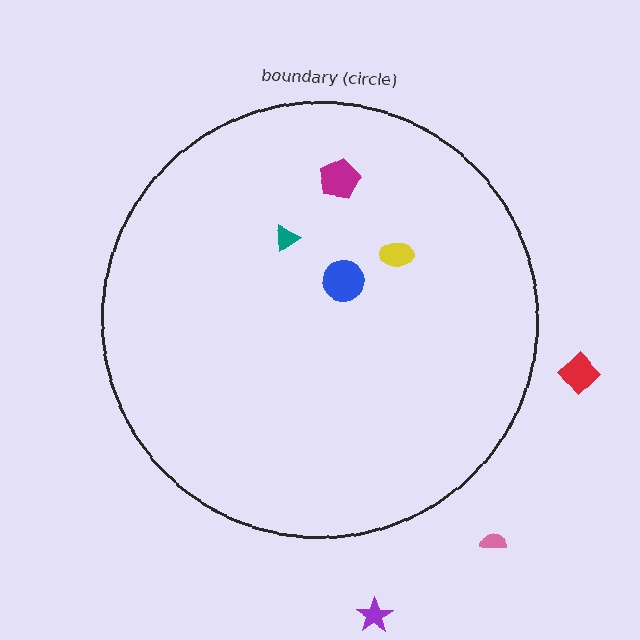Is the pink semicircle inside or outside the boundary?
Outside.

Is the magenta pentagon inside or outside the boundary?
Inside.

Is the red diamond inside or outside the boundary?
Outside.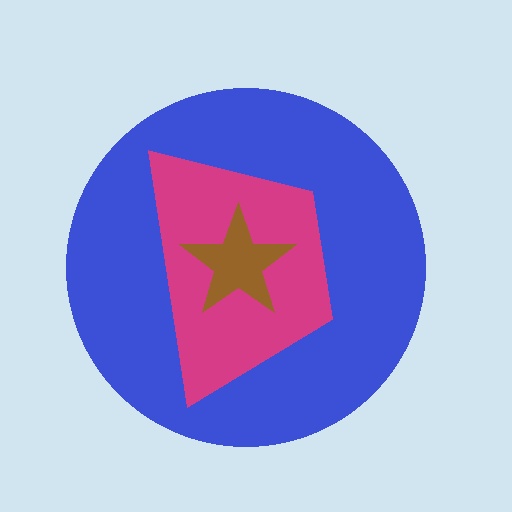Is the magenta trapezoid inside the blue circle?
Yes.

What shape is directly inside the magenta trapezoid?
The brown star.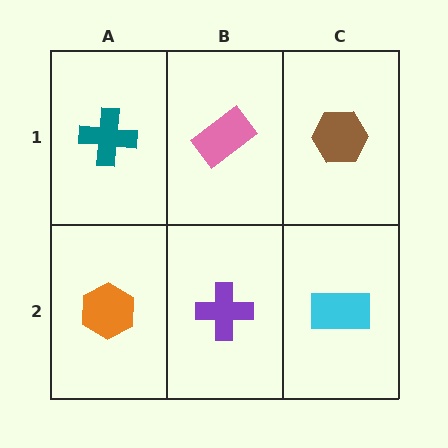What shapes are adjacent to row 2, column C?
A brown hexagon (row 1, column C), a purple cross (row 2, column B).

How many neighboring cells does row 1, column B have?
3.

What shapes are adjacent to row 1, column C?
A cyan rectangle (row 2, column C), a pink rectangle (row 1, column B).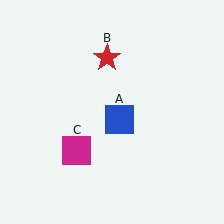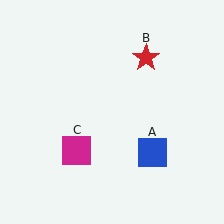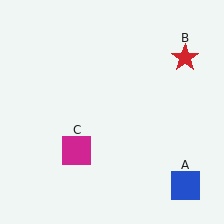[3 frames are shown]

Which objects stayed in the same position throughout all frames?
Magenta square (object C) remained stationary.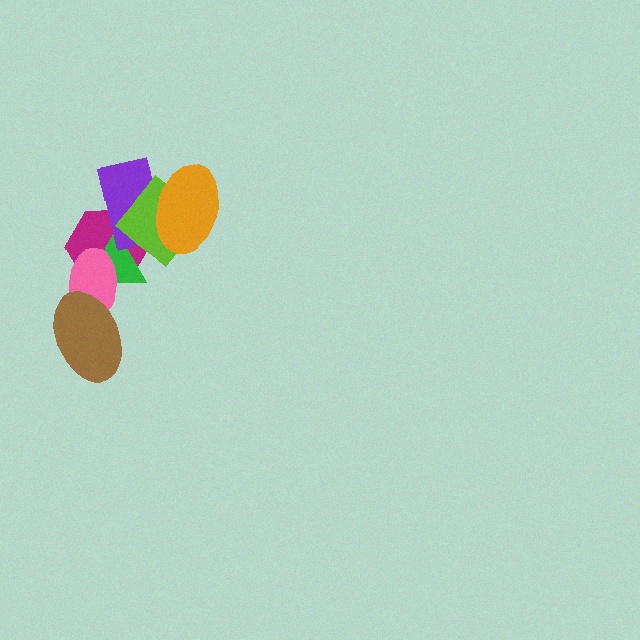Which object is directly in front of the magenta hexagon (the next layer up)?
The green triangle is directly in front of the magenta hexagon.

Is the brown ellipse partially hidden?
No, no other shape covers it.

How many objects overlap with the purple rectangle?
4 objects overlap with the purple rectangle.